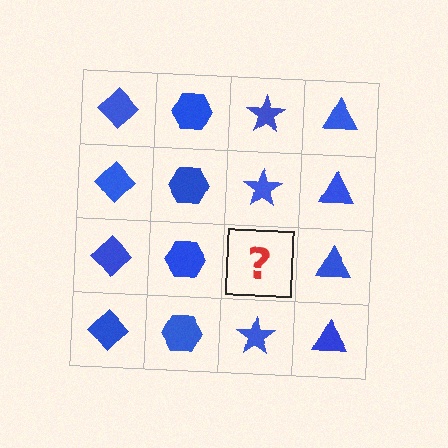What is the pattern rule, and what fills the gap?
The rule is that each column has a consistent shape. The gap should be filled with a blue star.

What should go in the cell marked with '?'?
The missing cell should contain a blue star.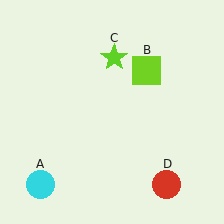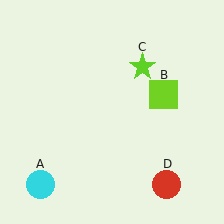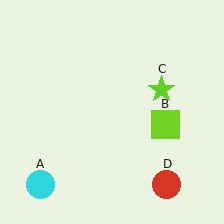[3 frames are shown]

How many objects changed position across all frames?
2 objects changed position: lime square (object B), lime star (object C).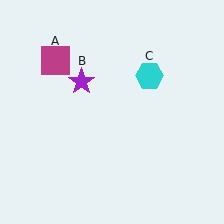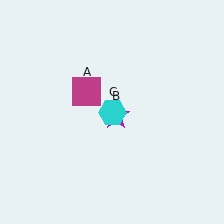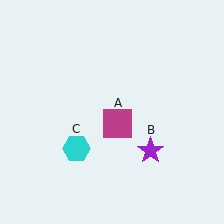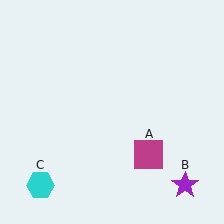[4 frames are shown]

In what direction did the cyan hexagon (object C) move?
The cyan hexagon (object C) moved down and to the left.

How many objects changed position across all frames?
3 objects changed position: magenta square (object A), purple star (object B), cyan hexagon (object C).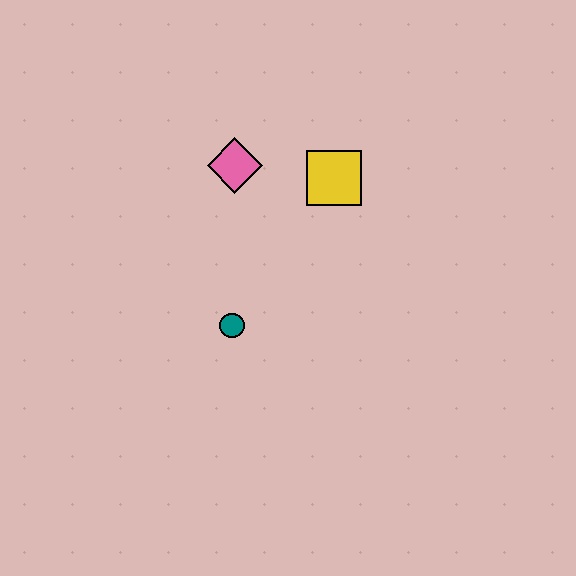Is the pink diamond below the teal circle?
No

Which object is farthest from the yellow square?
The teal circle is farthest from the yellow square.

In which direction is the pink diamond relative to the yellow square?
The pink diamond is to the left of the yellow square.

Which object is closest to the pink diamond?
The yellow square is closest to the pink diamond.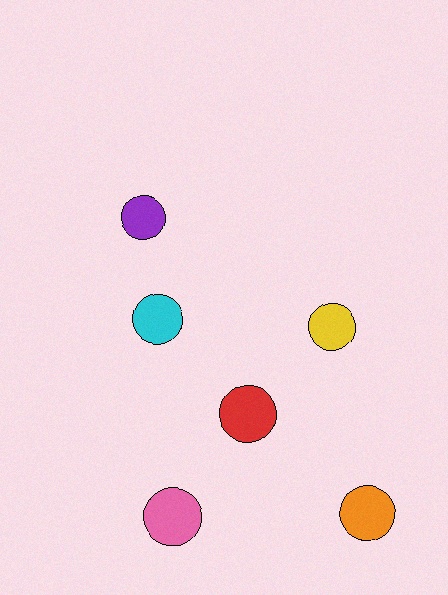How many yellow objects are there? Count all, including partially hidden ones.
There is 1 yellow object.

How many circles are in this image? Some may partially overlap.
There are 6 circles.